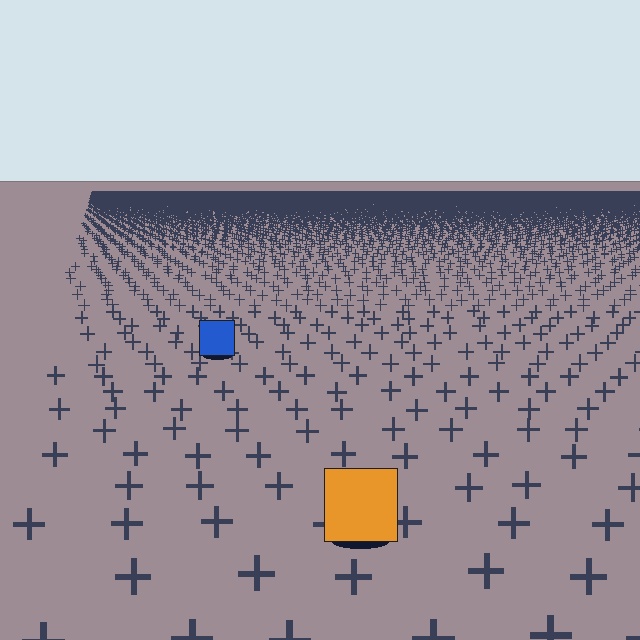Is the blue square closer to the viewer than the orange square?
No. The orange square is closer — you can tell from the texture gradient: the ground texture is coarser near it.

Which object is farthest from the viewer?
The blue square is farthest from the viewer. It appears smaller and the ground texture around it is denser.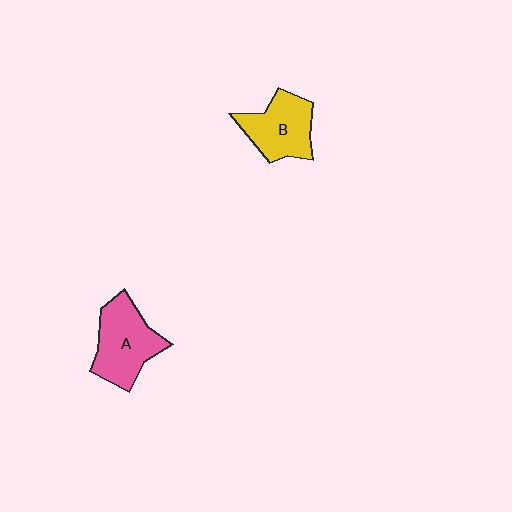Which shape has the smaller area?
Shape B (yellow).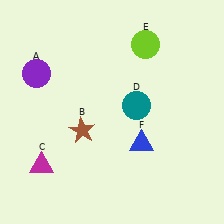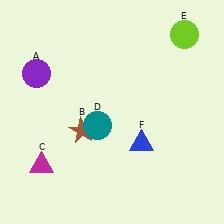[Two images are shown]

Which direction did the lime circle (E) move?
The lime circle (E) moved right.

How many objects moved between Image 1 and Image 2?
2 objects moved between the two images.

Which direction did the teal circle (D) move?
The teal circle (D) moved left.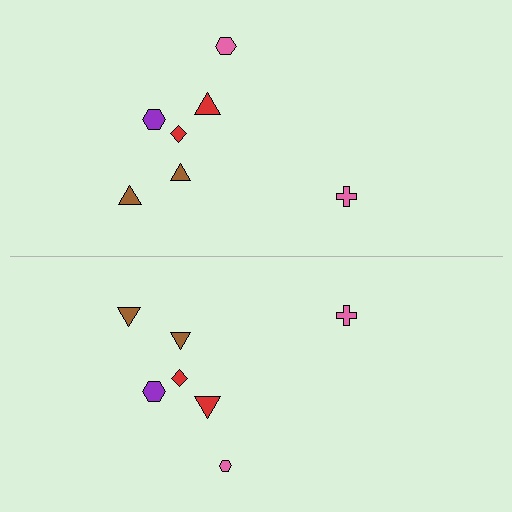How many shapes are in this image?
There are 14 shapes in this image.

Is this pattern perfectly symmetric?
No, the pattern is not perfectly symmetric. The pink hexagon on the bottom side has a different size than its mirror counterpart.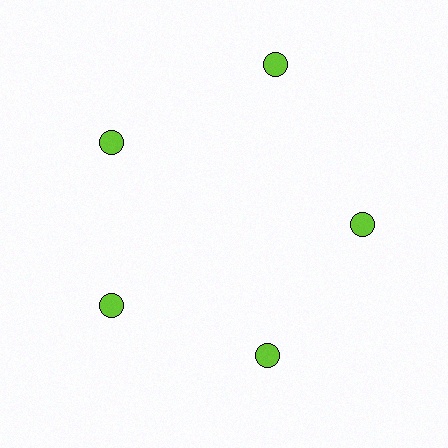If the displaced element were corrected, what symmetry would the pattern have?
It would have 5-fold rotational symmetry — the pattern would map onto itself every 72 degrees.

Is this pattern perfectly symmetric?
No. The 5 lime circles are arranged in a ring, but one element near the 1 o'clock position is pushed outward from the center, breaking the 5-fold rotational symmetry.